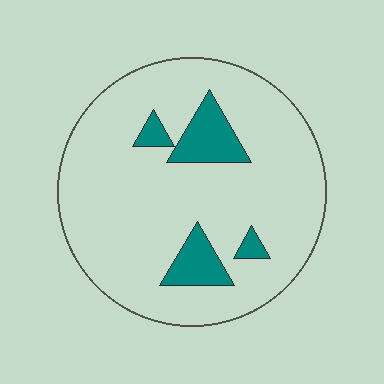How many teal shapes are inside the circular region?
4.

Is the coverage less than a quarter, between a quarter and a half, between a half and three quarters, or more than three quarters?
Less than a quarter.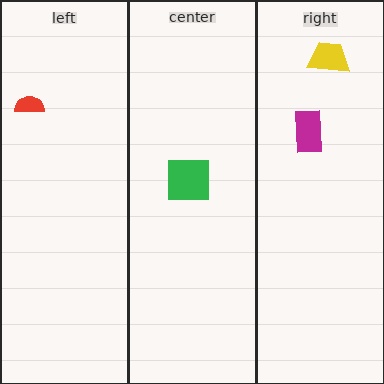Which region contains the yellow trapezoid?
The right region.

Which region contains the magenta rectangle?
The right region.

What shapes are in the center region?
The green square.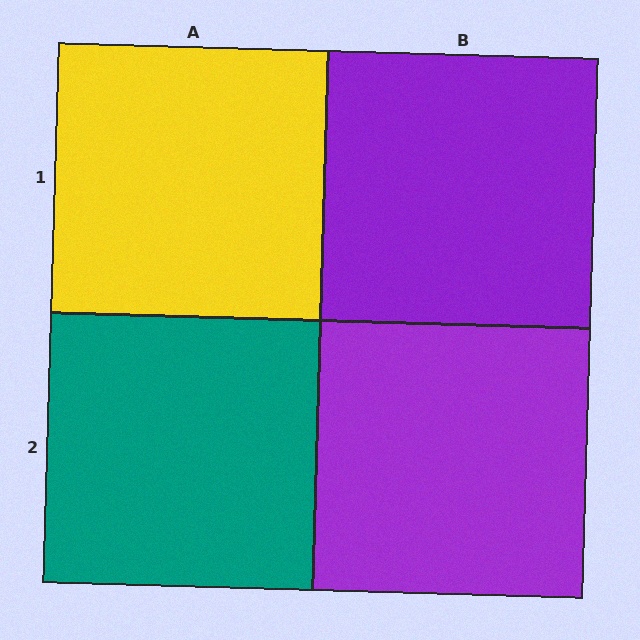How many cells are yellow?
1 cell is yellow.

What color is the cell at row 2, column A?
Teal.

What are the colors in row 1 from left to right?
Yellow, purple.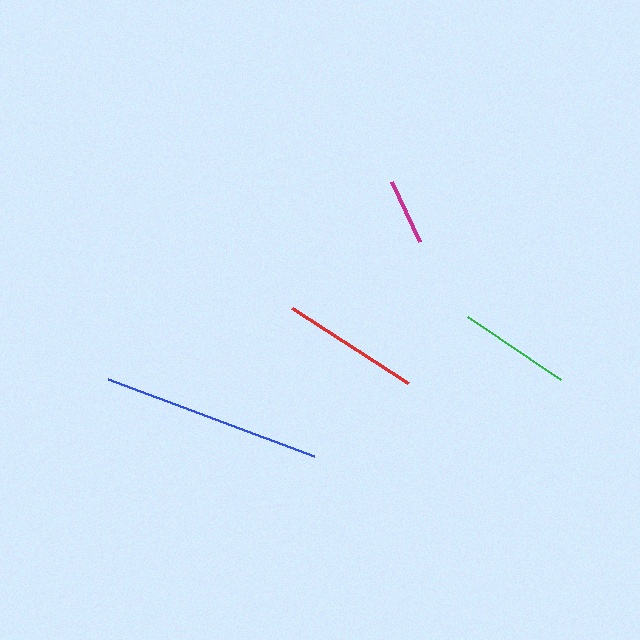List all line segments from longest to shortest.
From longest to shortest: blue, red, green, magenta.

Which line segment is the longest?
The blue line is the longest at approximately 220 pixels.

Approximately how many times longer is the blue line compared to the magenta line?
The blue line is approximately 3.3 times the length of the magenta line.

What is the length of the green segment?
The green segment is approximately 112 pixels long.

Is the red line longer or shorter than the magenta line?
The red line is longer than the magenta line.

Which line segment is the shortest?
The magenta line is the shortest at approximately 66 pixels.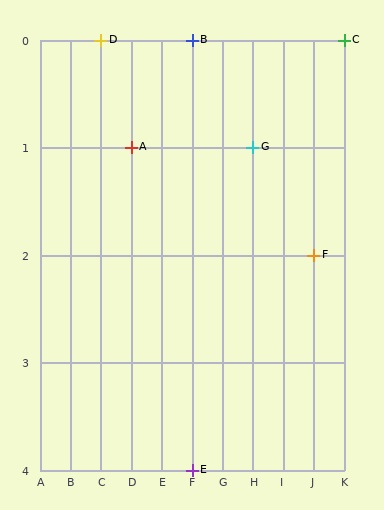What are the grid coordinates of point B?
Point B is at grid coordinates (F, 0).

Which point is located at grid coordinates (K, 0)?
Point C is at (K, 0).